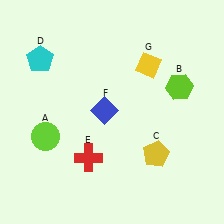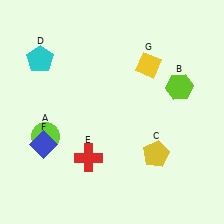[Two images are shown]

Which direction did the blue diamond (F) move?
The blue diamond (F) moved left.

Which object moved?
The blue diamond (F) moved left.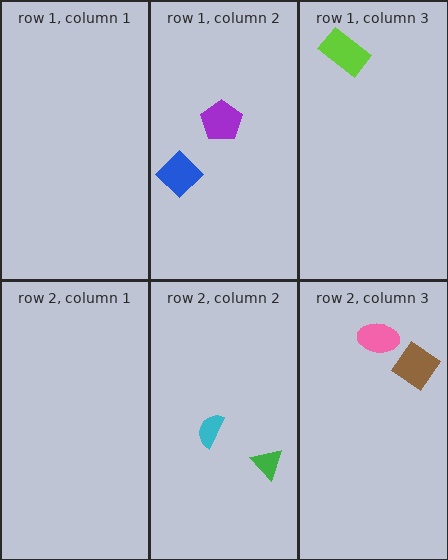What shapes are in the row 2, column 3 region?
The brown diamond, the pink ellipse.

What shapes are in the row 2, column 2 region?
The cyan semicircle, the green triangle.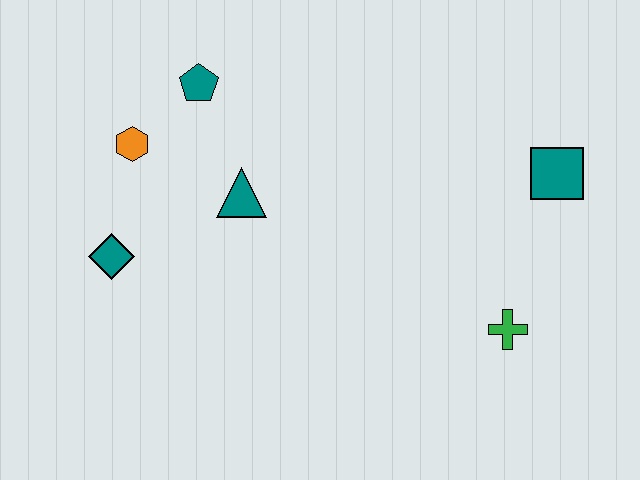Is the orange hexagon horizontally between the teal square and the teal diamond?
Yes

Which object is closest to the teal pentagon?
The orange hexagon is closest to the teal pentagon.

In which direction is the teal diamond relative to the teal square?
The teal diamond is to the left of the teal square.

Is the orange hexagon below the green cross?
No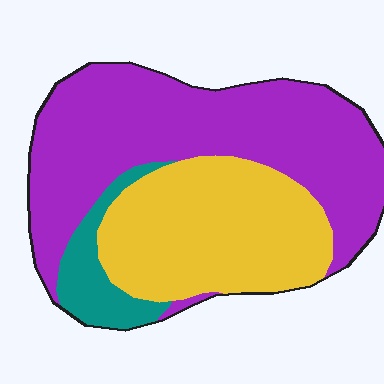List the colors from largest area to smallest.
From largest to smallest: purple, yellow, teal.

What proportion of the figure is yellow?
Yellow takes up about three eighths (3/8) of the figure.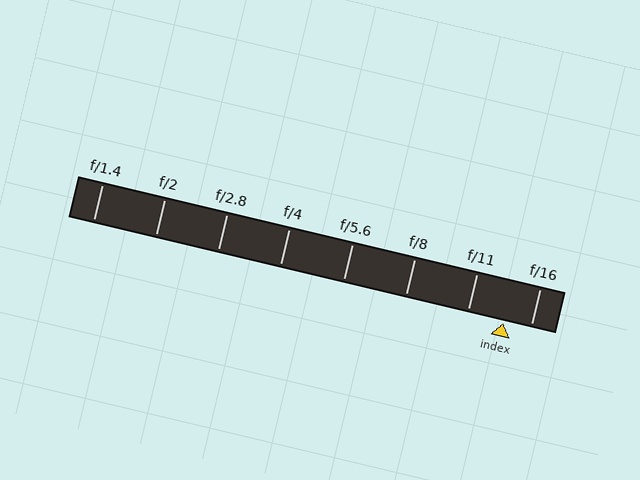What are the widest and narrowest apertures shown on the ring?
The widest aperture shown is f/1.4 and the narrowest is f/16.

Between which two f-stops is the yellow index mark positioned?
The index mark is between f/11 and f/16.